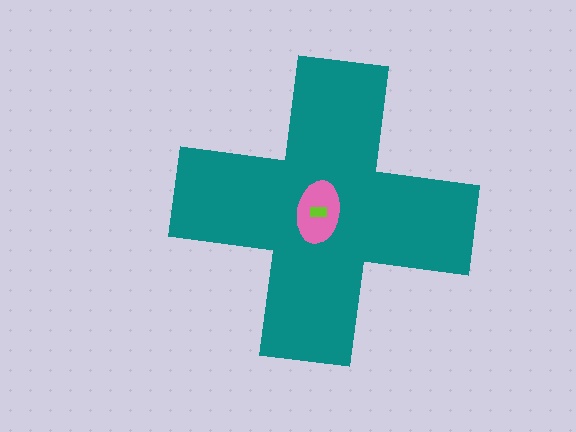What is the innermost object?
The lime rectangle.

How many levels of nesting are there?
3.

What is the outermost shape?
The teal cross.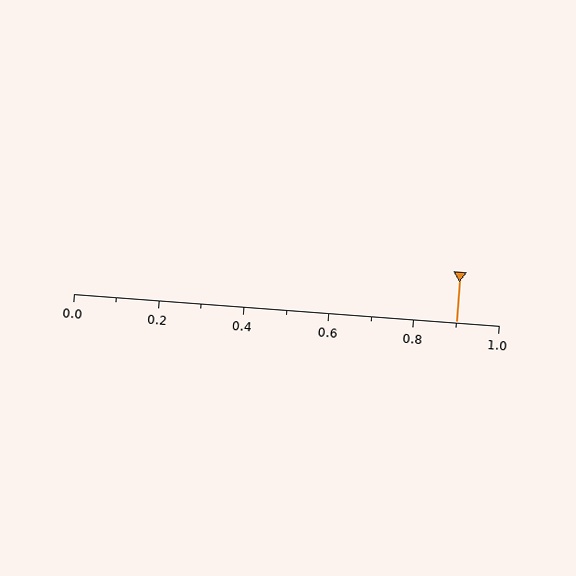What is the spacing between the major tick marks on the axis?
The major ticks are spaced 0.2 apart.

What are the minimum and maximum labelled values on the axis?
The axis runs from 0.0 to 1.0.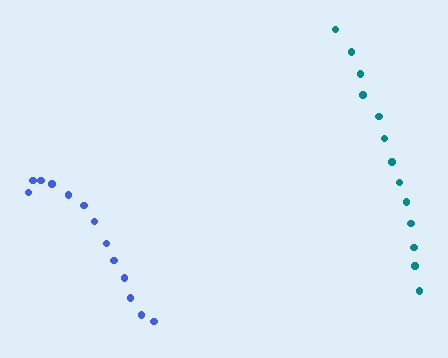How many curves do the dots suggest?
There are 2 distinct paths.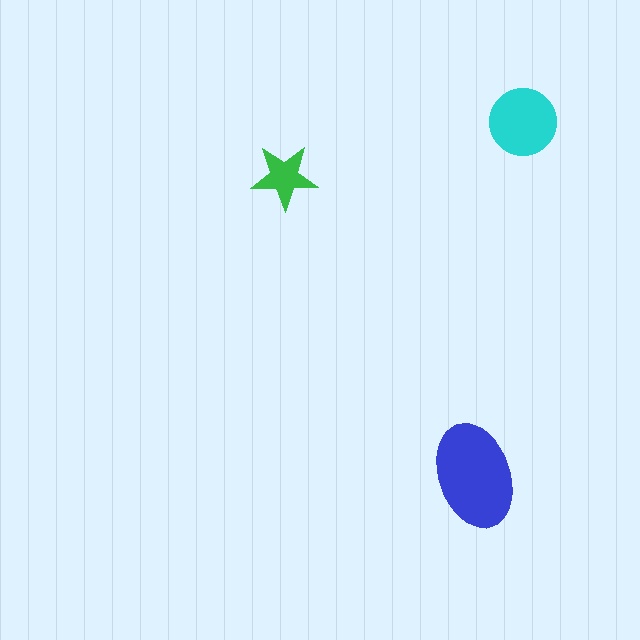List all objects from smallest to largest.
The green star, the cyan circle, the blue ellipse.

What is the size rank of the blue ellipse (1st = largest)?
1st.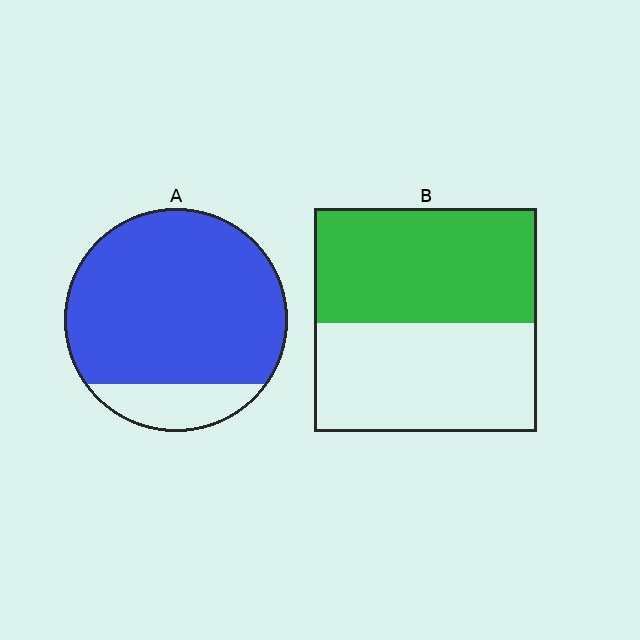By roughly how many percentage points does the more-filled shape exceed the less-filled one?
By roughly 35 percentage points (A over B).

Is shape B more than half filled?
Roughly half.